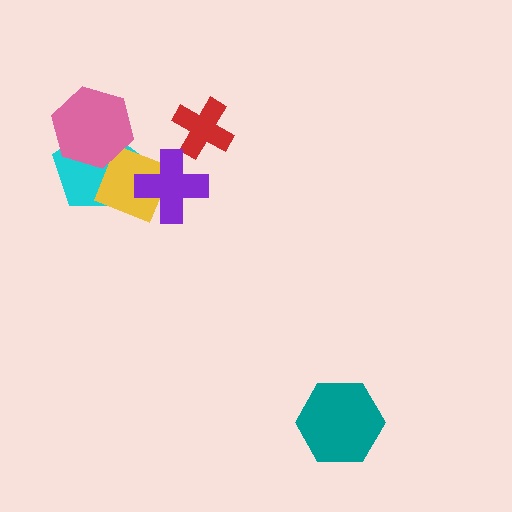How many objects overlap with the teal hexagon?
0 objects overlap with the teal hexagon.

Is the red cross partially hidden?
No, no other shape covers it.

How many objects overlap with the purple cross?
1 object overlaps with the purple cross.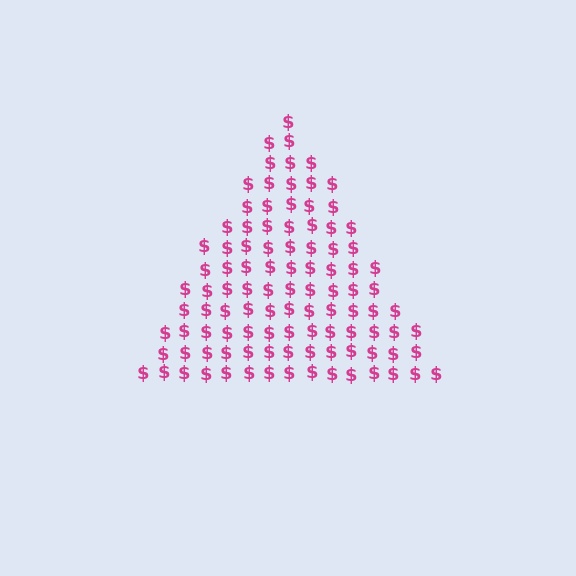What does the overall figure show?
The overall figure shows a triangle.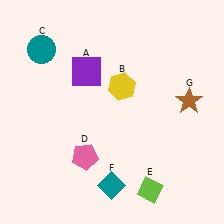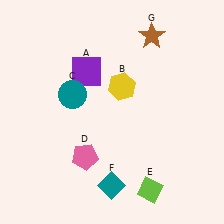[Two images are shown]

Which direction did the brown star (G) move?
The brown star (G) moved up.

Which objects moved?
The objects that moved are: the teal circle (C), the brown star (G).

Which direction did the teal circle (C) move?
The teal circle (C) moved down.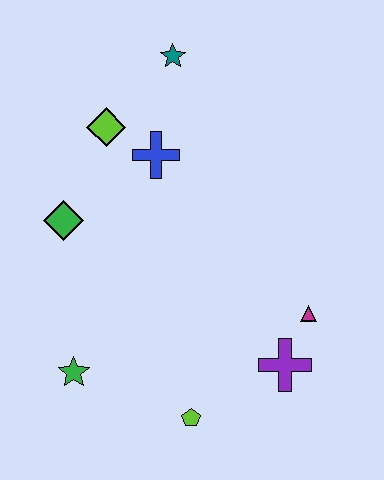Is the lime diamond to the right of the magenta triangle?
No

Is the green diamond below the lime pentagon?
No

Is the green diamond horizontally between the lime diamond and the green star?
No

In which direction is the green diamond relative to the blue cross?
The green diamond is to the left of the blue cross.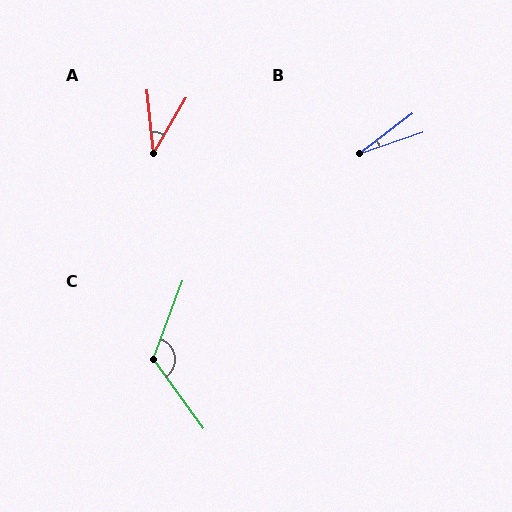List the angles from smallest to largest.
B (19°), A (36°), C (124°).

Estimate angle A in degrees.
Approximately 36 degrees.